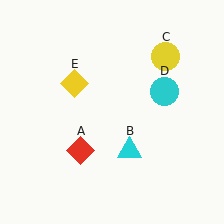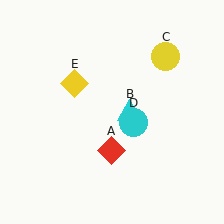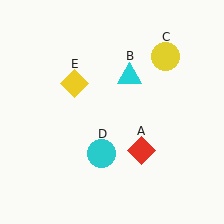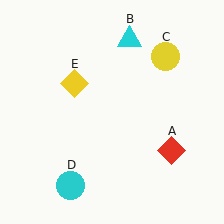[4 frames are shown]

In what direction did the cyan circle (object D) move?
The cyan circle (object D) moved down and to the left.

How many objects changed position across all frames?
3 objects changed position: red diamond (object A), cyan triangle (object B), cyan circle (object D).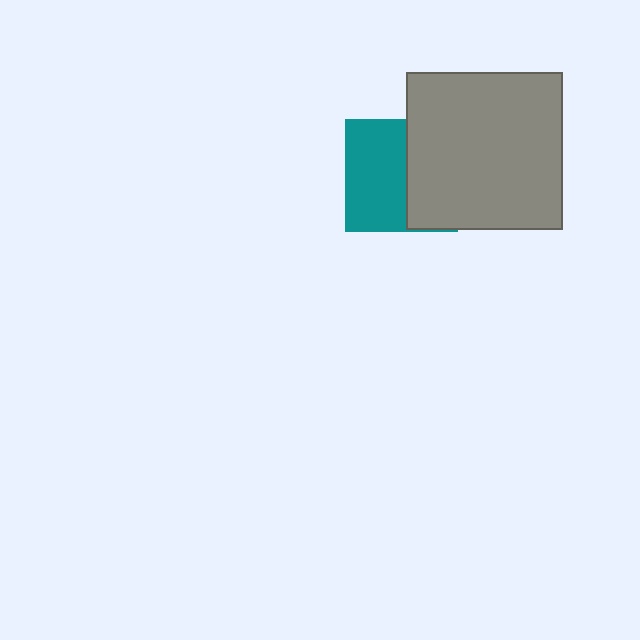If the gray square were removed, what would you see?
You would see the complete teal square.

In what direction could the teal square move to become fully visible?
The teal square could move left. That would shift it out from behind the gray square entirely.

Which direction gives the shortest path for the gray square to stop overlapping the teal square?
Moving right gives the shortest separation.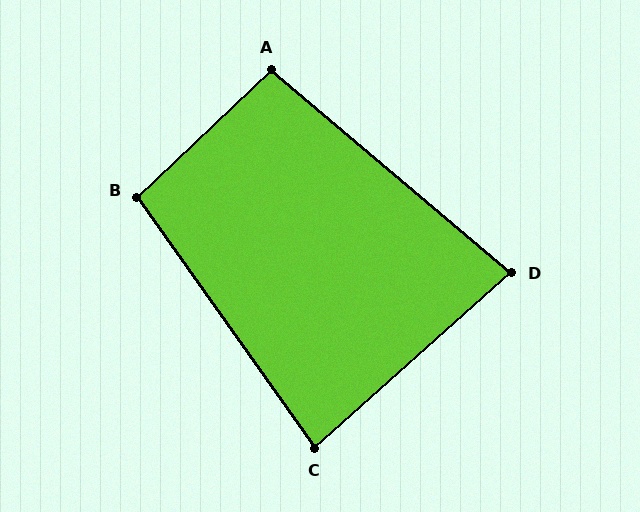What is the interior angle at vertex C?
Approximately 84 degrees (acute).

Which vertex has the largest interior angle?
B, at approximately 98 degrees.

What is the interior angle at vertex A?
Approximately 96 degrees (obtuse).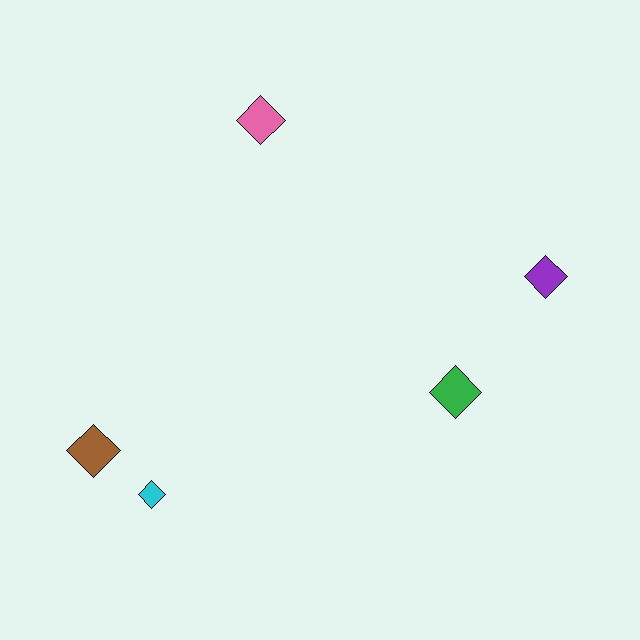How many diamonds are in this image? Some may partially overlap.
There are 5 diamonds.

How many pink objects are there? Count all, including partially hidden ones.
There is 1 pink object.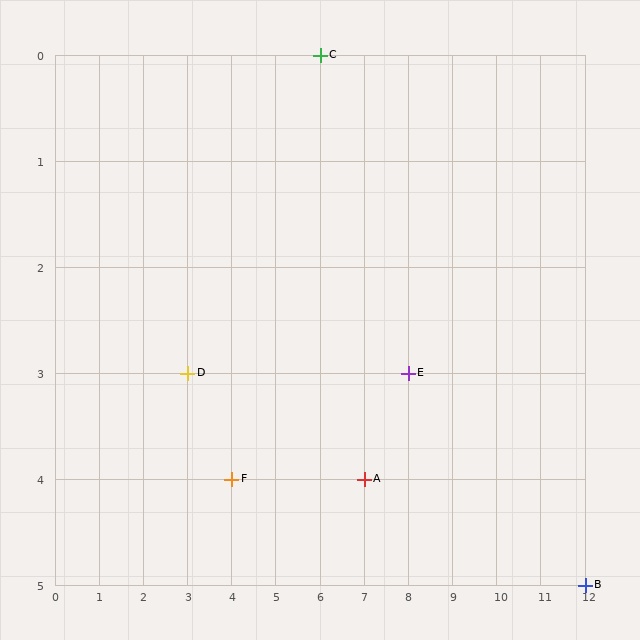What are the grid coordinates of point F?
Point F is at grid coordinates (4, 4).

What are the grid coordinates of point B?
Point B is at grid coordinates (12, 5).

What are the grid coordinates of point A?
Point A is at grid coordinates (7, 4).